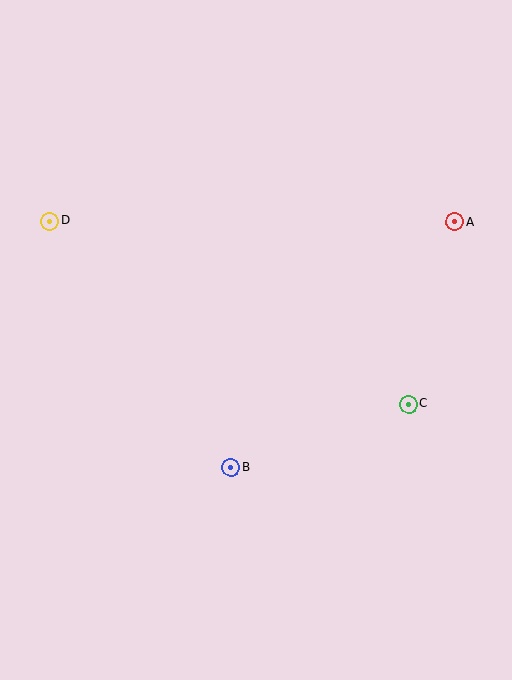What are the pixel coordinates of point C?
Point C is at (409, 404).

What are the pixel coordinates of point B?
Point B is at (231, 468).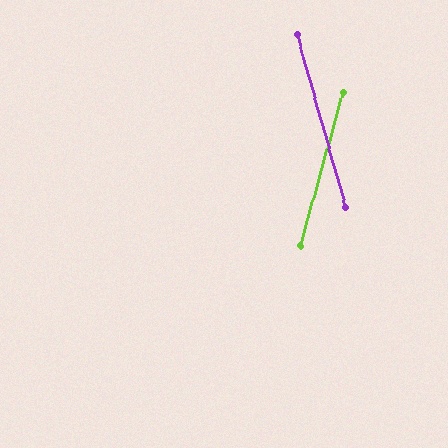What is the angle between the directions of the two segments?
Approximately 31 degrees.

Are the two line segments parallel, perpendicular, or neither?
Neither parallel nor perpendicular — they differ by about 31°.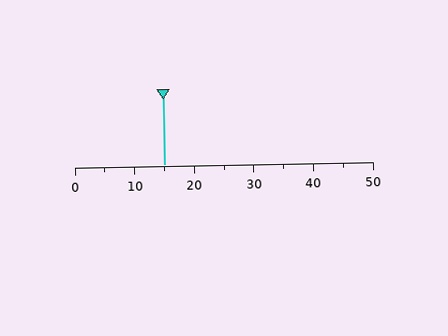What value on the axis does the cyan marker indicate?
The marker indicates approximately 15.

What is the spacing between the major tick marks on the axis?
The major ticks are spaced 10 apart.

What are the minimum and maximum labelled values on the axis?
The axis runs from 0 to 50.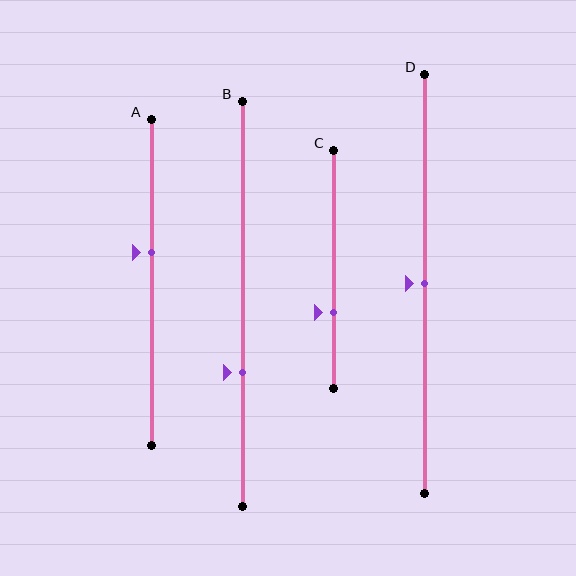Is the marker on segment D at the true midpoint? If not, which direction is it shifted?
Yes, the marker on segment D is at the true midpoint.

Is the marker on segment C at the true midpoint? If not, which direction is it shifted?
No, the marker on segment C is shifted downward by about 18% of the segment length.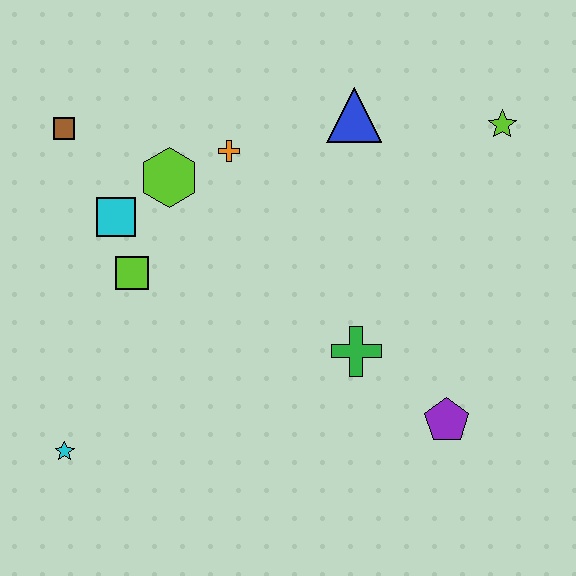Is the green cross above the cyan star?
Yes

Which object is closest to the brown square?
The cyan square is closest to the brown square.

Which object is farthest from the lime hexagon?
The purple pentagon is farthest from the lime hexagon.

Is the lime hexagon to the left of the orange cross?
Yes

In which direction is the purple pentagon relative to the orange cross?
The purple pentagon is below the orange cross.